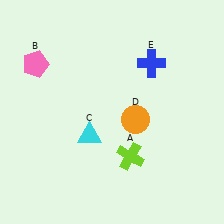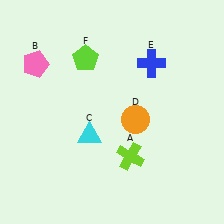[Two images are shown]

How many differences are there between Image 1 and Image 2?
There is 1 difference between the two images.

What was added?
A lime pentagon (F) was added in Image 2.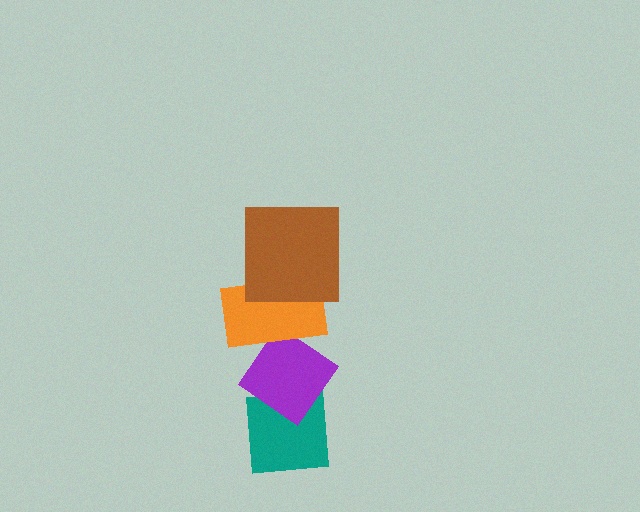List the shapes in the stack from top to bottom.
From top to bottom: the brown square, the orange rectangle, the purple diamond, the teal square.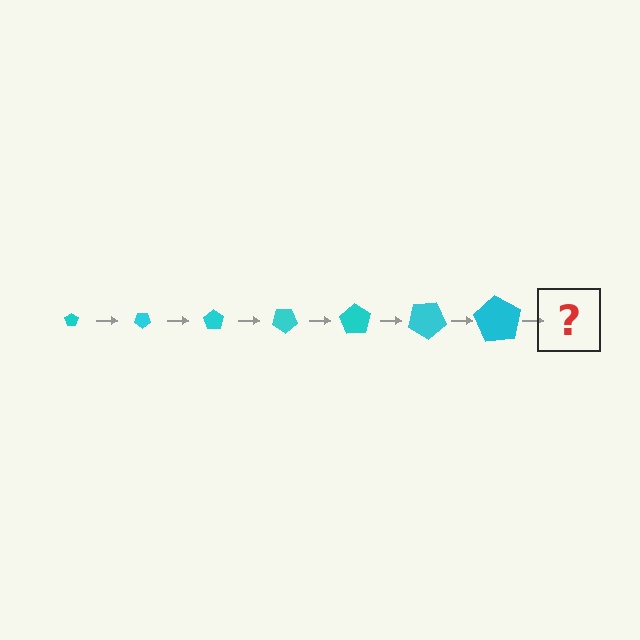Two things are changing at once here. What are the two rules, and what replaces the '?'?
The two rules are that the pentagon grows larger each step and it rotates 35 degrees each step. The '?' should be a pentagon, larger than the previous one and rotated 245 degrees from the start.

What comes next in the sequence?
The next element should be a pentagon, larger than the previous one and rotated 245 degrees from the start.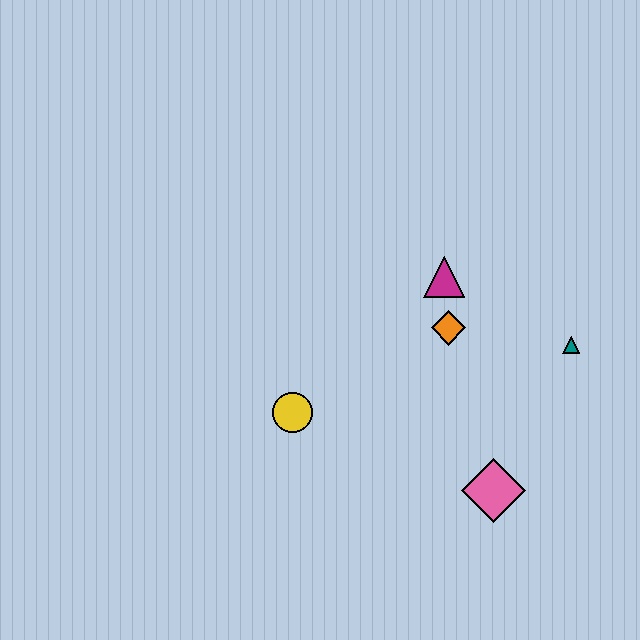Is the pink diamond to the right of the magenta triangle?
Yes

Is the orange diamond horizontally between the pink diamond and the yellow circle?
Yes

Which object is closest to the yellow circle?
The orange diamond is closest to the yellow circle.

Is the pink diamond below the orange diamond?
Yes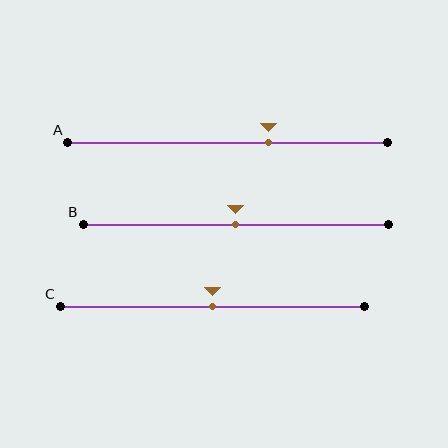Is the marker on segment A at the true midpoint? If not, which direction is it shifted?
No, the marker on segment A is shifted to the right by about 13% of the segment length.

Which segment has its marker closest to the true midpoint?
Segment B has its marker closest to the true midpoint.